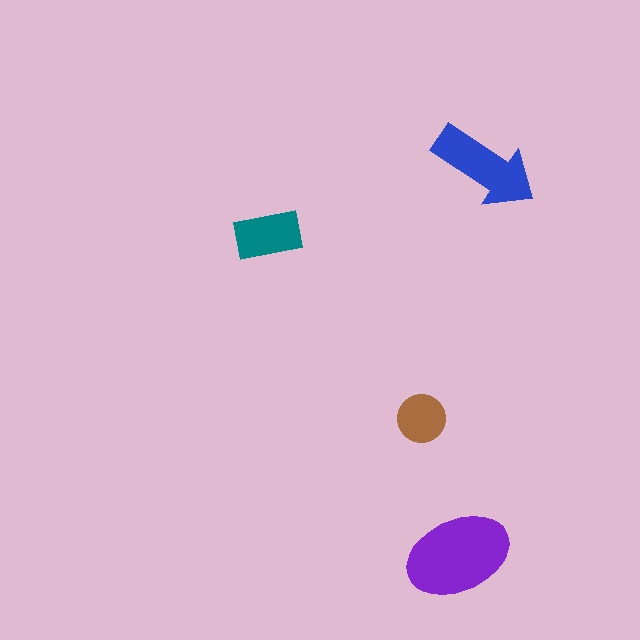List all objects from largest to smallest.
The purple ellipse, the blue arrow, the teal rectangle, the brown circle.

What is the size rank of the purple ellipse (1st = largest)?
1st.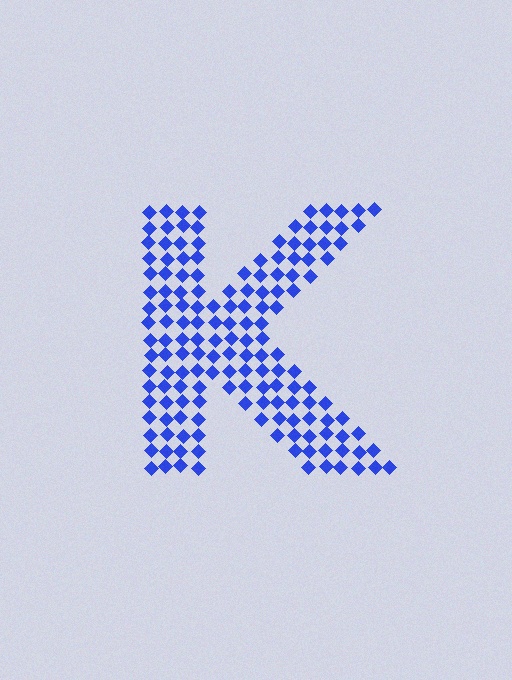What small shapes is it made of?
It is made of small diamonds.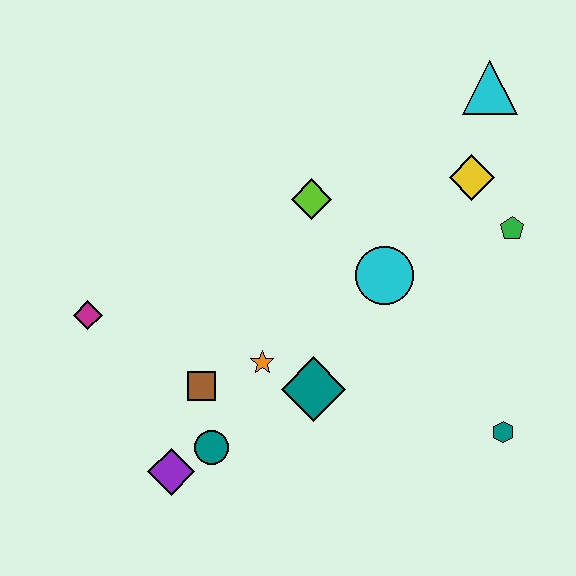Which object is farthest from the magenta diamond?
The cyan triangle is farthest from the magenta diamond.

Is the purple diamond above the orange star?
No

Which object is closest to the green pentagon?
The yellow diamond is closest to the green pentagon.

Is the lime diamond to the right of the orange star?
Yes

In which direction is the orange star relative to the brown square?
The orange star is to the right of the brown square.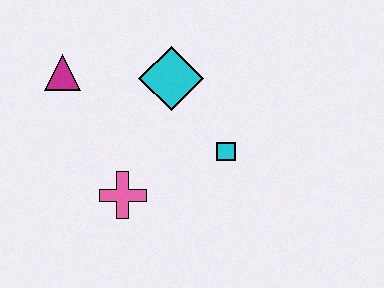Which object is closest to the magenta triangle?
The cyan diamond is closest to the magenta triangle.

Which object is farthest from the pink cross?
The magenta triangle is farthest from the pink cross.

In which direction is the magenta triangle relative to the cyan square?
The magenta triangle is to the left of the cyan square.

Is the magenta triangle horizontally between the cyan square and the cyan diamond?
No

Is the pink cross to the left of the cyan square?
Yes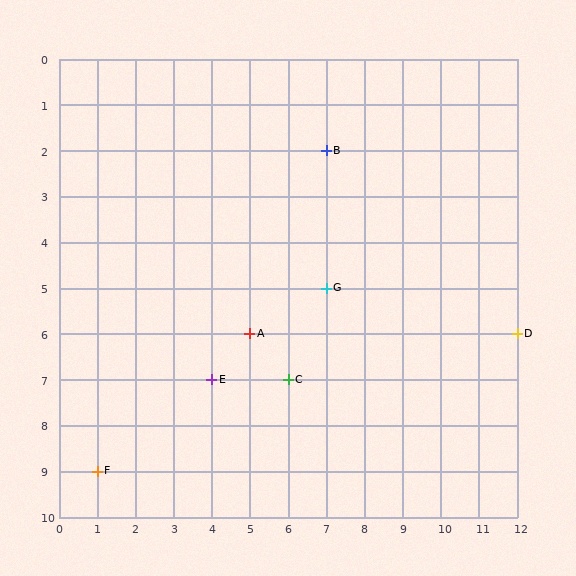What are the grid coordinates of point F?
Point F is at grid coordinates (1, 9).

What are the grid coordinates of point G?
Point G is at grid coordinates (7, 5).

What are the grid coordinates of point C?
Point C is at grid coordinates (6, 7).